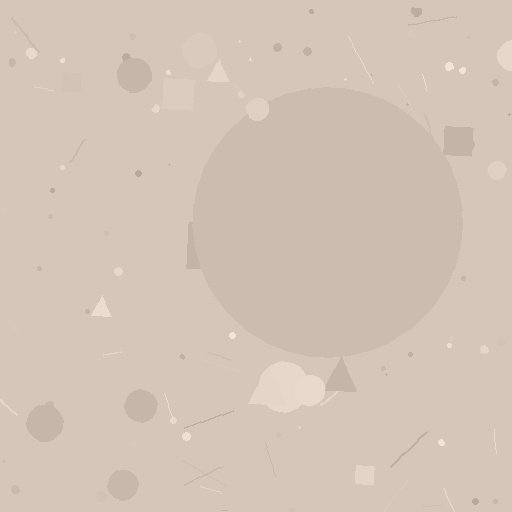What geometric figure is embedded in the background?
A circle is embedded in the background.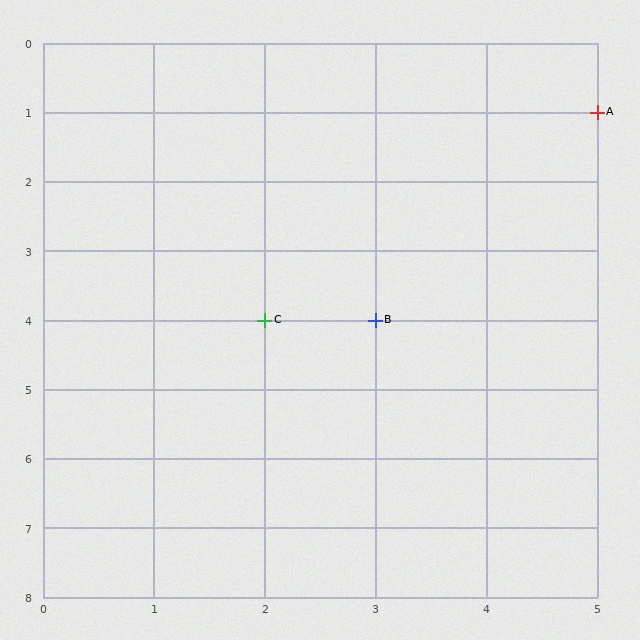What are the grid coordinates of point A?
Point A is at grid coordinates (5, 1).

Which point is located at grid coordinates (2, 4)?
Point C is at (2, 4).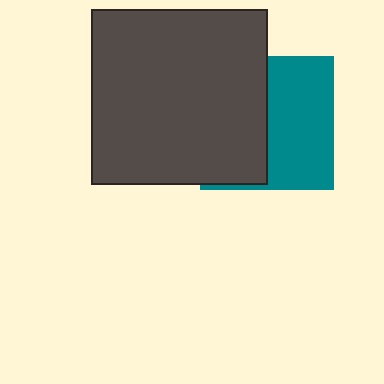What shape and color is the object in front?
The object in front is a dark gray square.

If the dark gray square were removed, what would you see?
You would see the complete teal square.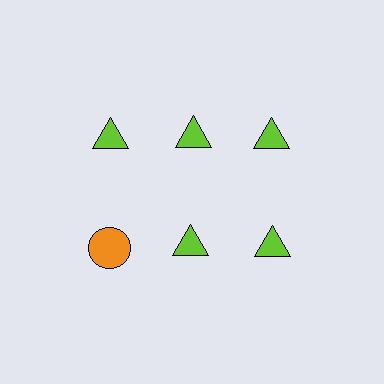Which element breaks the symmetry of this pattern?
The orange circle in the second row, leftmost column breaks the symmetry. All other shapes are lime triangles.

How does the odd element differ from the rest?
It differs in both color (orange instead of lime) and shape (circle instead of triangle).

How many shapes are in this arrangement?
There are 6 shapes arranged in a grid pattern.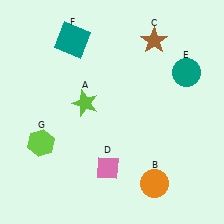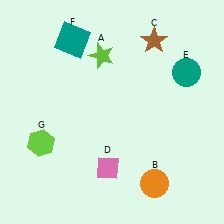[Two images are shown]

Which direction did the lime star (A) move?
The lime star (A) moved up.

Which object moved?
The lime star (A) moved up.